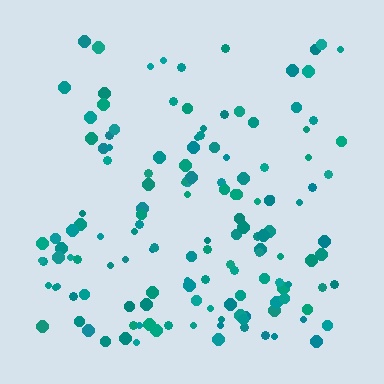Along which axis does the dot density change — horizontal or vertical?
Vertical.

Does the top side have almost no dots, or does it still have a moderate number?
Still a moderate number, just noticeably fewer than the bottom.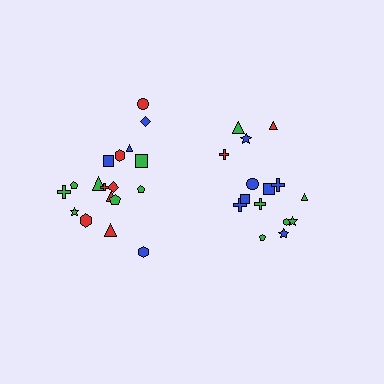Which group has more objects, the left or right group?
The left group.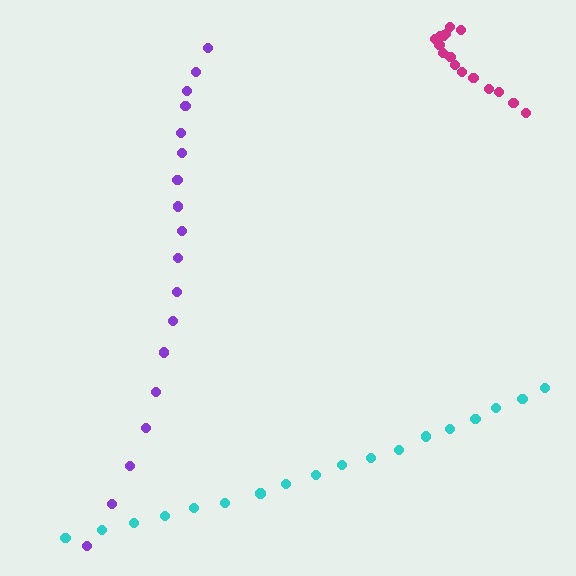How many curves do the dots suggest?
There are 3 distinct paths.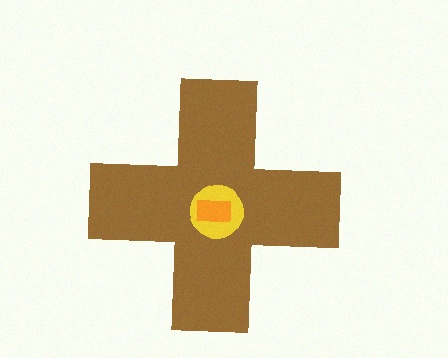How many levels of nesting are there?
3.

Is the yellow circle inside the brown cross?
Yes.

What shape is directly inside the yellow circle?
The orange rectangle.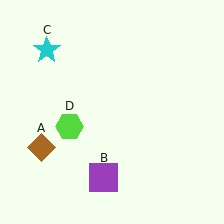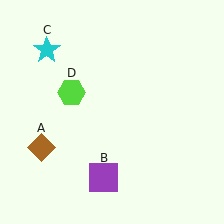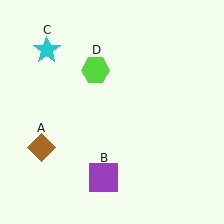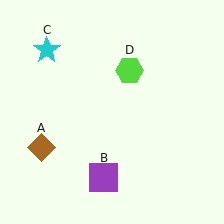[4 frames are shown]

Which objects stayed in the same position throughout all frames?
Brown diamond (object A) and purple square (object B) and cyan star (object C) remained stationary.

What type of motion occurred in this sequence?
The lime hexagon (object D) rotated clockwise around the center of the scene.